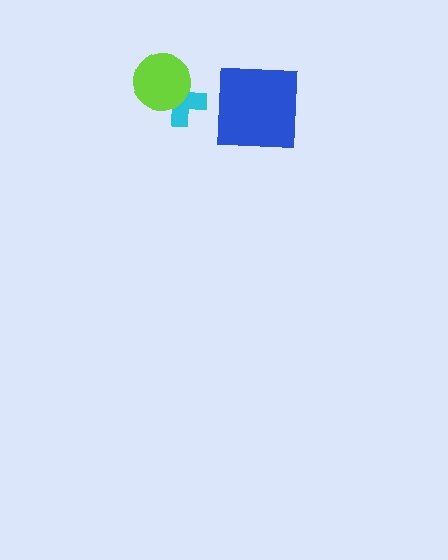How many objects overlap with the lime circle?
1 object overlaps with the lime circle.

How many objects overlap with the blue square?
0 objects overlap with the blue square.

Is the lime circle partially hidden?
No, no other shape covers it.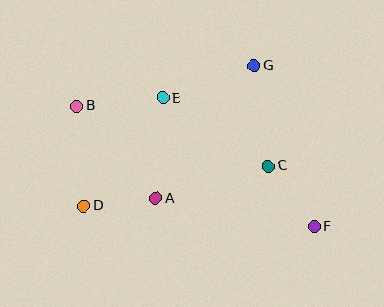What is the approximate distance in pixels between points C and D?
The distance between C and D is approximately 188 pixels.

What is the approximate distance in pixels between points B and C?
The distance between B and C is approximately 201 pixels.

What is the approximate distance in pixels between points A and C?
The distance between A and C is approximately 117 pixels.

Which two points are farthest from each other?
Points B and F are farthest from each other.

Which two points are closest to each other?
Points A and D are closest to each other.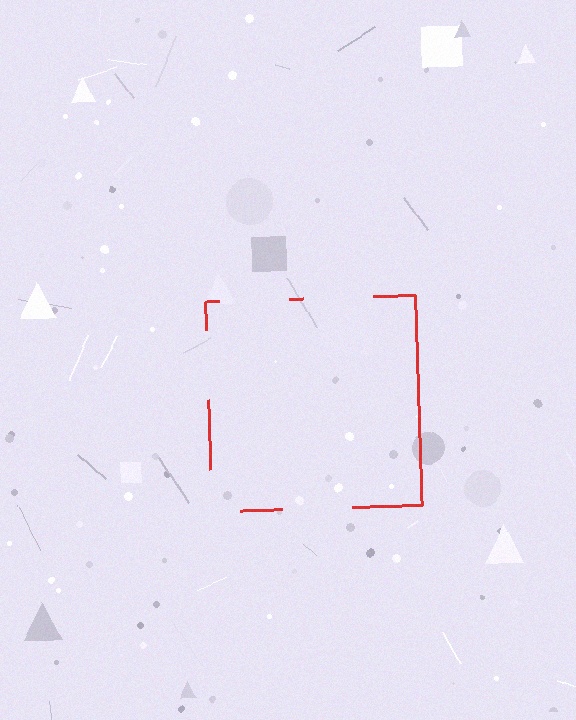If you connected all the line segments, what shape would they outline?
They would outline a square.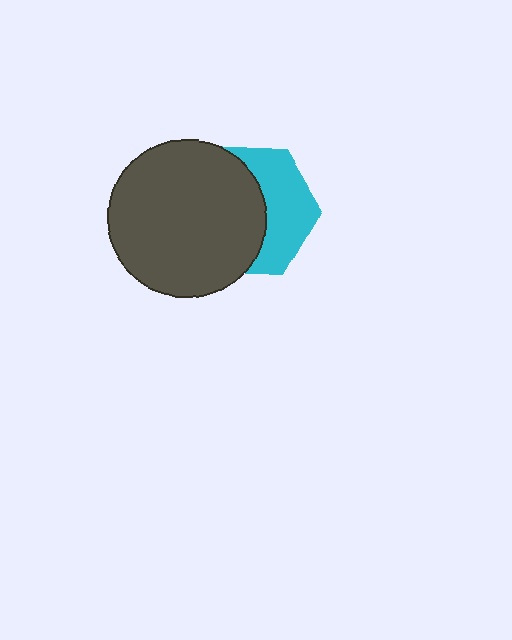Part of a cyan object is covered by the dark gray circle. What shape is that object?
It is a hexagon.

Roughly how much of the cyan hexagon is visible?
A small part of it is visible (roughly 43%).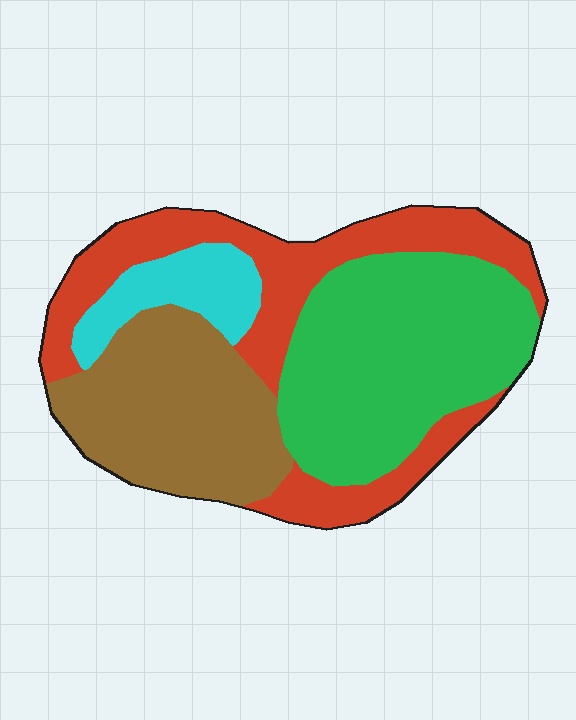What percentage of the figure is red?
Red covers about 30% of the figure.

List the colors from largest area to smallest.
From largest to smallest: green, red, brown, cyan.